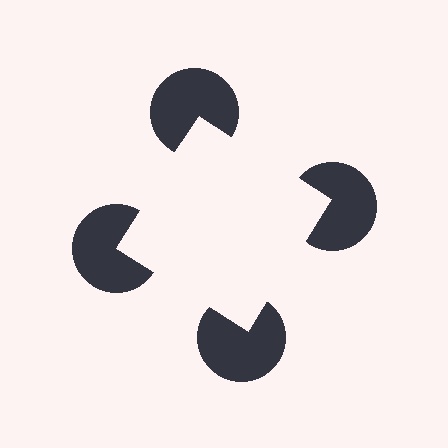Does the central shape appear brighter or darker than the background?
It typically appears slightly brighter than the background, even though no actual brightness change is drawn.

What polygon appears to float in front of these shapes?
An illusory square — its edges are inferred from the aligned wedge cuts in the pac-man discs, not physically drawn.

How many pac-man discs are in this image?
There are 4 — one at each vertex of the illusory square.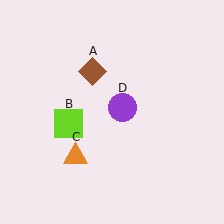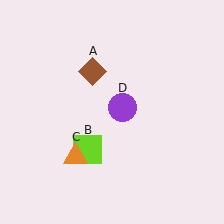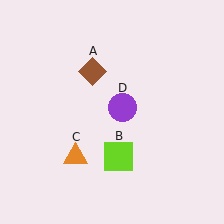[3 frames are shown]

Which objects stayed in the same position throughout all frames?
Brown diamond (object A) and orange triangle (object C) and purple circle (object D) remained stationary.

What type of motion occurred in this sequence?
The lime square (object B) rotated counterclockwise around the center of the scene.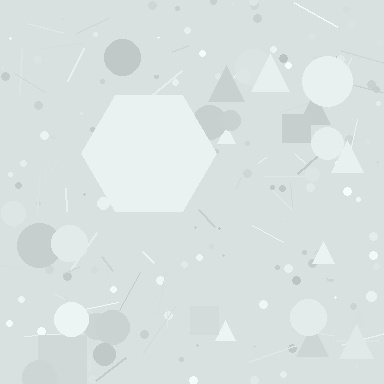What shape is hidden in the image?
A hexagon is hidden in the image.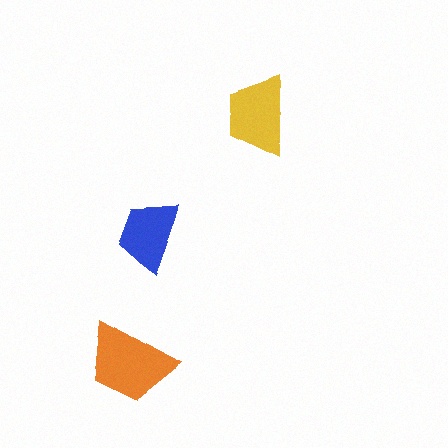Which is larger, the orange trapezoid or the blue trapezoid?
The orange one.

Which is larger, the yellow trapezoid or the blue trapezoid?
The yellow one.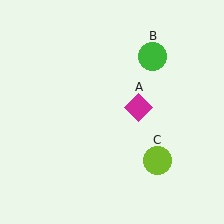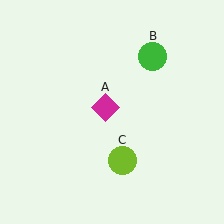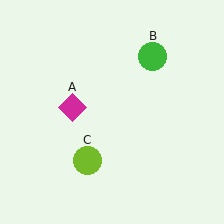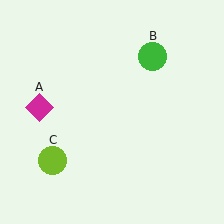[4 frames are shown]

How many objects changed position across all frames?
2 objects changed position: magenta diamond (object A), lime circle (object C).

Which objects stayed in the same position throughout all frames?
Green circle (object B) remained stationary.